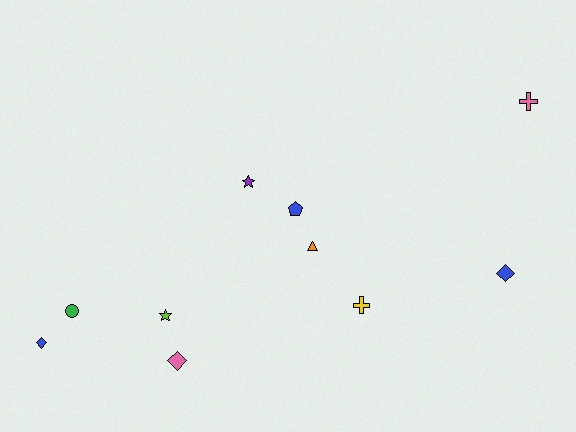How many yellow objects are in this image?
There is 1 yellow object.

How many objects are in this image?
There are 10 objects.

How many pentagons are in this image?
There is 1 pentagon.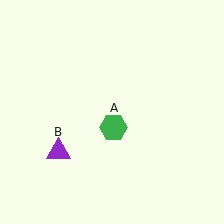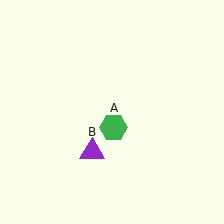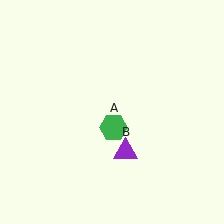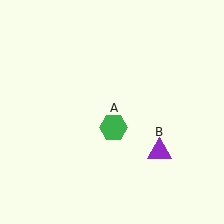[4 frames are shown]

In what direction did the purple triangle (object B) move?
The purple triangle (object B) moved right.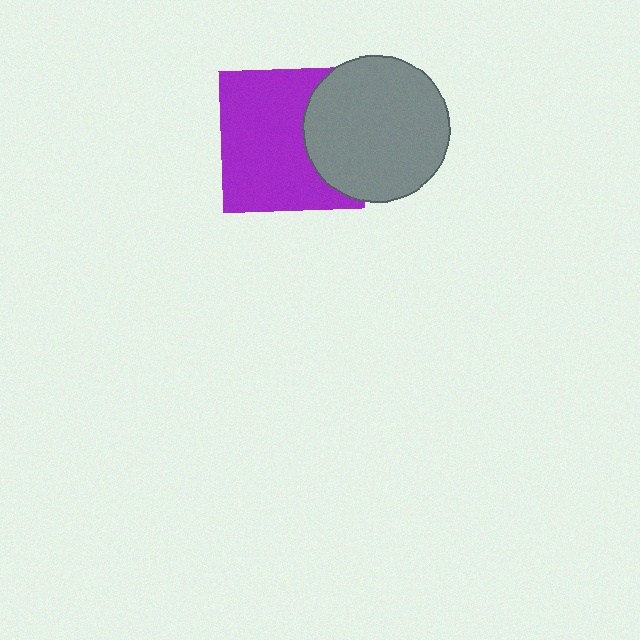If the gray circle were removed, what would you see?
You would see the complete purple square.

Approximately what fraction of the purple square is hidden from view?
Roughly 32% of the purple square is hidden behind the gray circle.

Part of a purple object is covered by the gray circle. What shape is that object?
It is a square.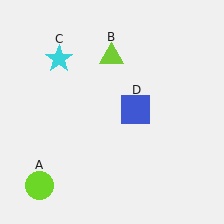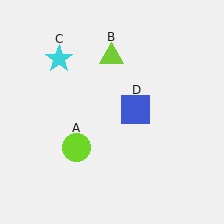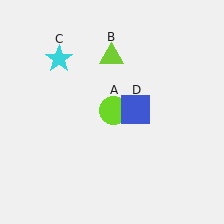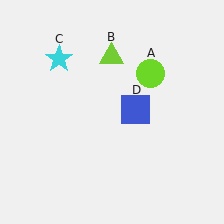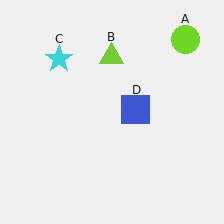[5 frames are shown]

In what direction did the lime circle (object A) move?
The lime circle (object A) moved up and to the right.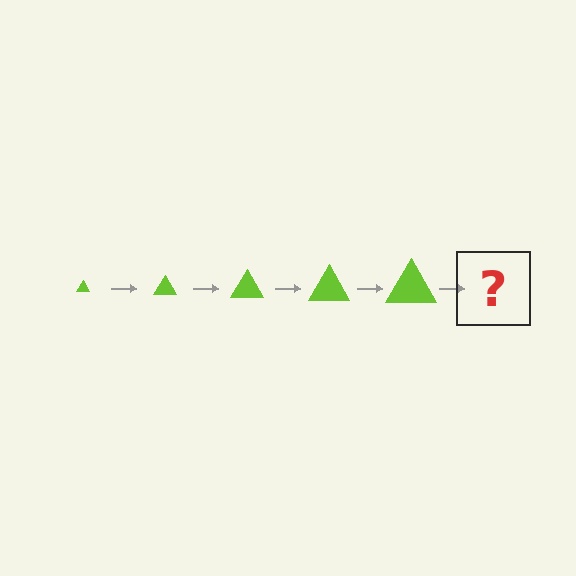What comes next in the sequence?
The next element should be a lime triangle, larger than the previous one.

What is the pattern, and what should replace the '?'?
The pattern is that the triangle gets progressively larger each step. The '?' should be a lime triangle, larger than the previous one.